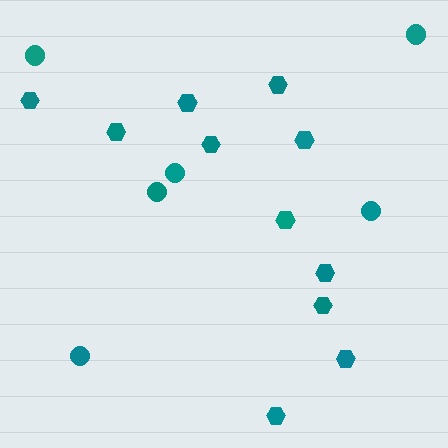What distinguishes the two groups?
There are 2 groups: one group of hexagons (11) and one group of circles (6).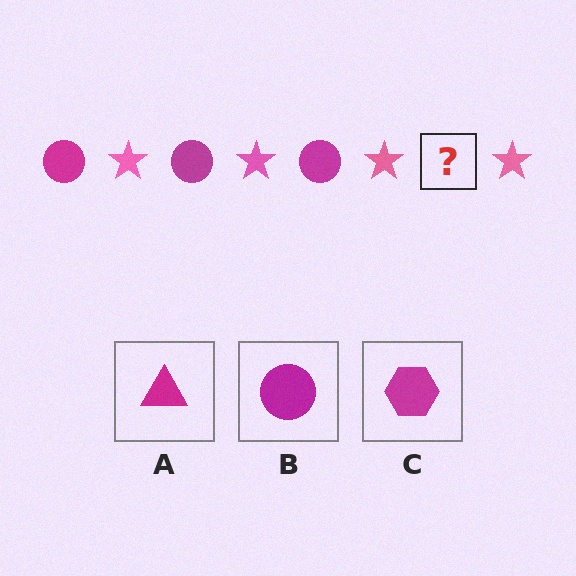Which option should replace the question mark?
Option B.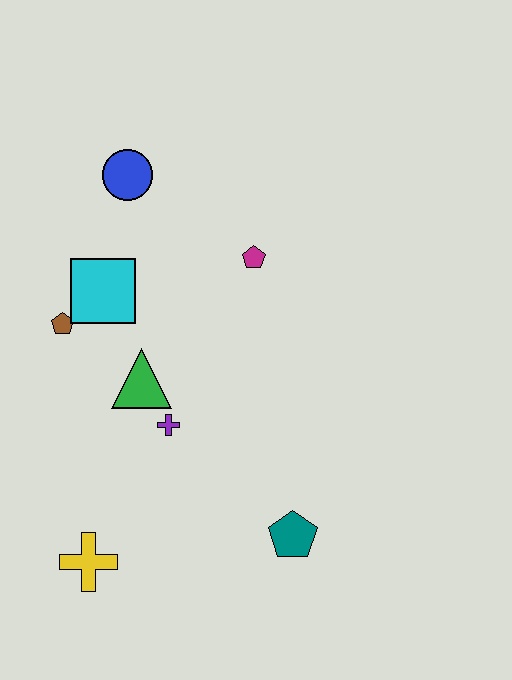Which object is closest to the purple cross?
The green triangle is closest to the purple cross.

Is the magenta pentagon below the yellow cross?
No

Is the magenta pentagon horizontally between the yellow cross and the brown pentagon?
No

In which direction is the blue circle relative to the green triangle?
The blue circle is above the green triangle.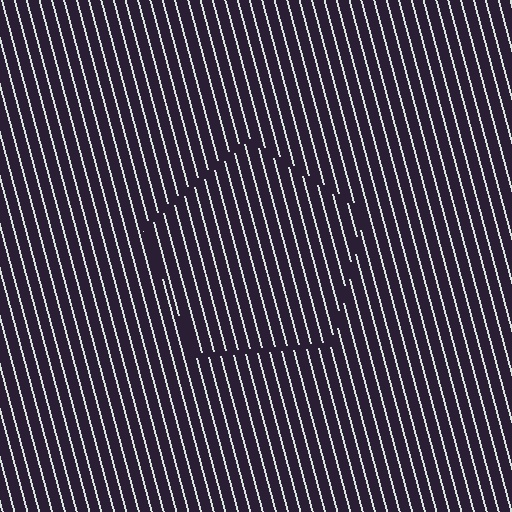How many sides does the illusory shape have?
5 sides — the line-ends trace a pentagon.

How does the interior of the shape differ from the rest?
The interior of the shape contains the same grating, shifted by half a period — the contour is defined by the phase discontinuity where line-ends from the inner and outer gratings abut.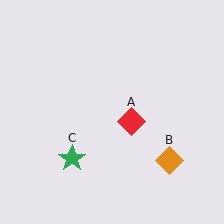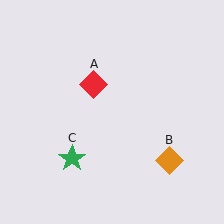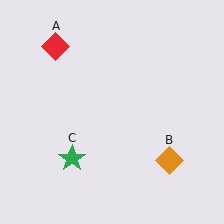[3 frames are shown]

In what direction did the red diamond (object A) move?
The red diamond (object A) moved up and to the left.